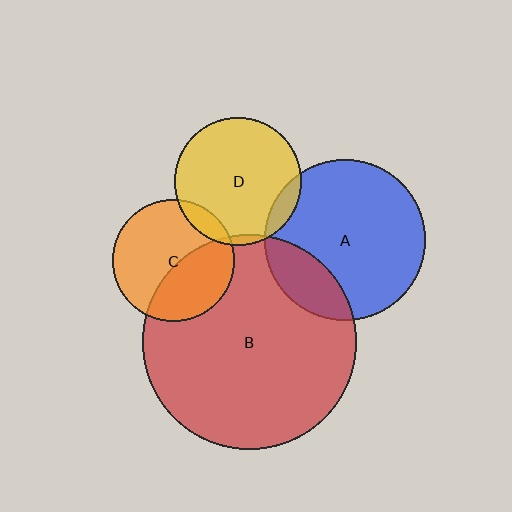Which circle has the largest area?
Circle B (red).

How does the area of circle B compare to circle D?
Approximately 2.8 times.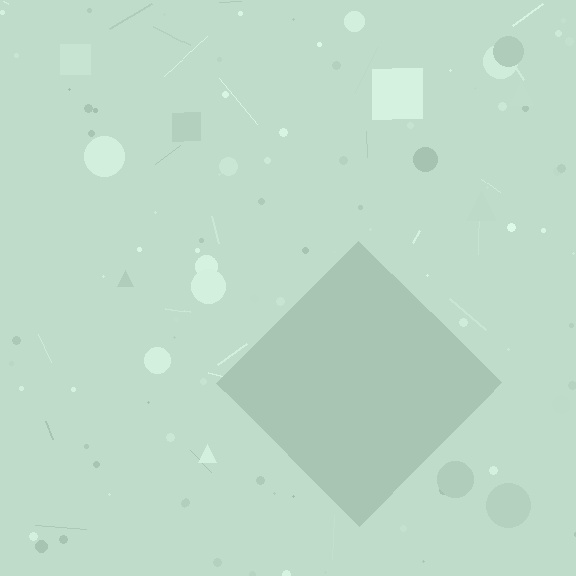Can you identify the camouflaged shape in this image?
The camouflaged shape is a diamond.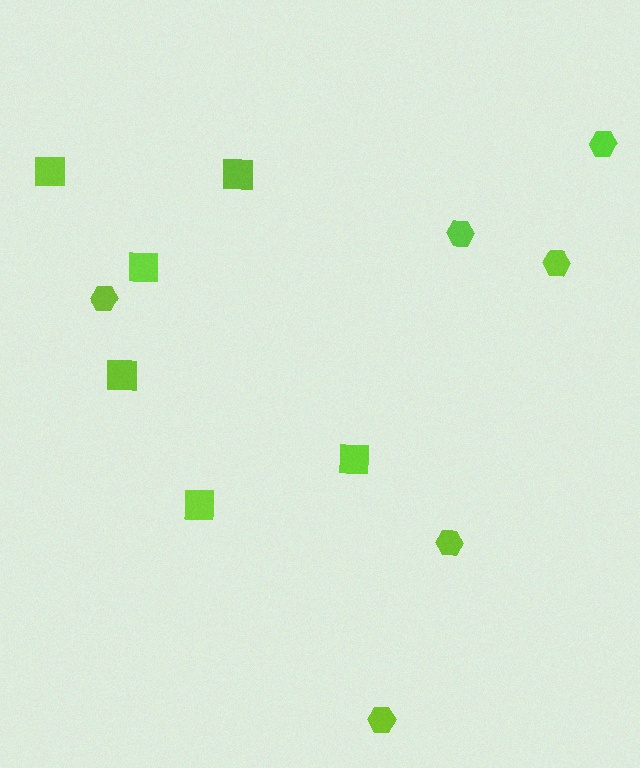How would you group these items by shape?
There are 2 groups: one group of hexagons (6) and one group of squares (6).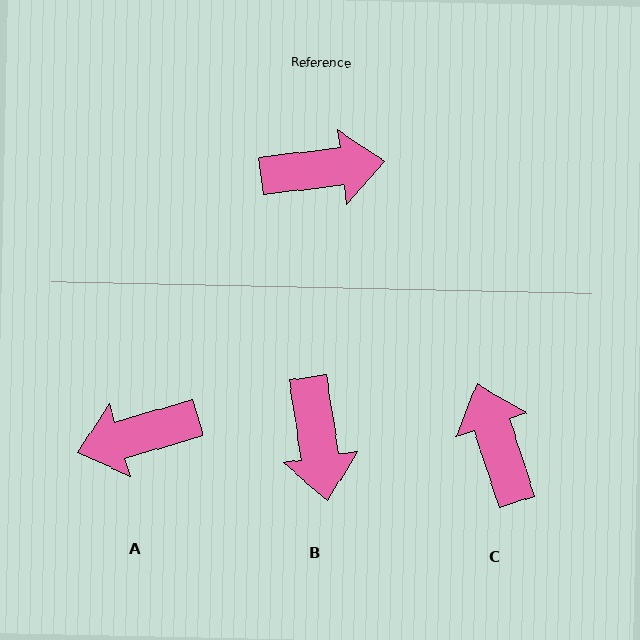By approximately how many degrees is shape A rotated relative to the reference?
Approximately 171 degrees clockwise.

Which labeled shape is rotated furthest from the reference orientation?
A, about 171 degrees away.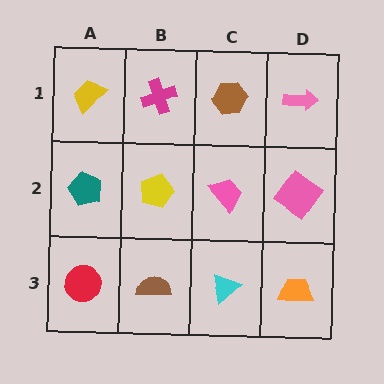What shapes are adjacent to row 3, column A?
A teal pentagon (row 2, column A), a brown semicircle (row 3, column B).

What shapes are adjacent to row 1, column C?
A pink trapezoid (row 2, column C), a magenta cross (row 1, column B), a pink arrow (row 1, column D).